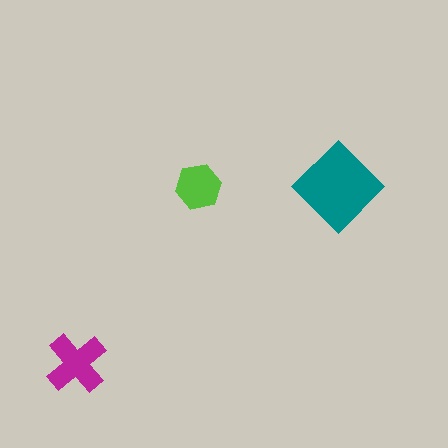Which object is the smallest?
The lime hexagon.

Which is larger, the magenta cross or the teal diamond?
The teal diamond.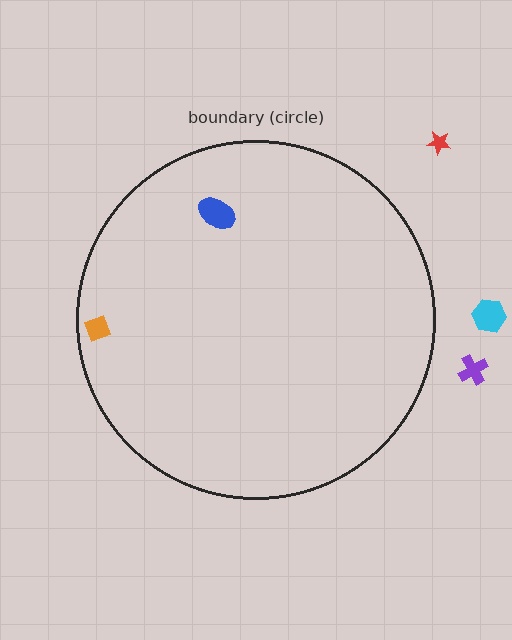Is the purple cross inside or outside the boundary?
Outside.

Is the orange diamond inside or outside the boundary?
Inside.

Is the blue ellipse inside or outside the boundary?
Inside.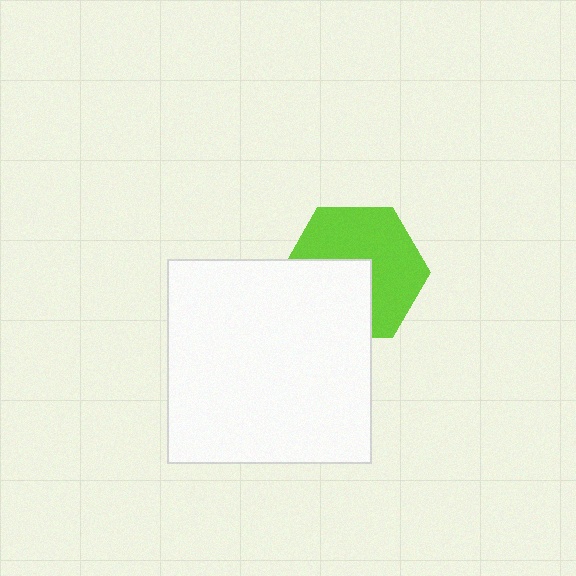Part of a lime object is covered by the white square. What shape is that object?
It is a hexagon.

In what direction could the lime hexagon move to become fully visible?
The lime hexagon could move toward the upper-right. That would shift it out from behind the white square entirely.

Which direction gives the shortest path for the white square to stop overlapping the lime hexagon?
Moving toward the lower-left gives the shortest separation.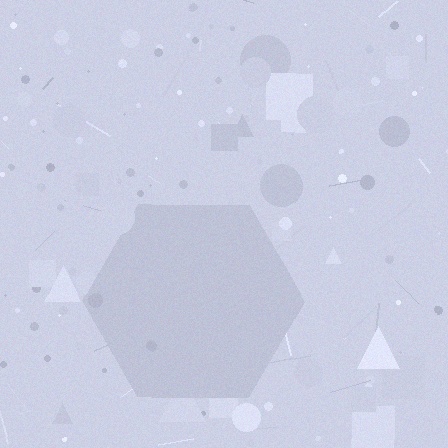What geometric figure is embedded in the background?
A hexagon is embedded in the background.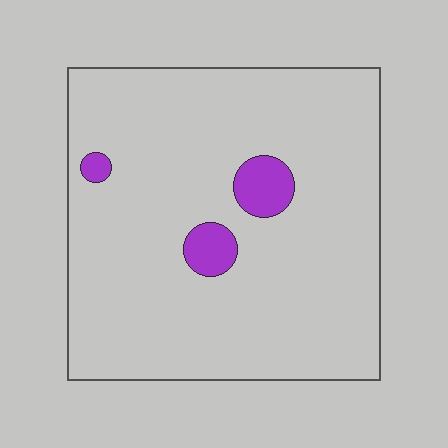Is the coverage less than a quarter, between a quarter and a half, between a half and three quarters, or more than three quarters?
Less than a quarter.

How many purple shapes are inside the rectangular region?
3.